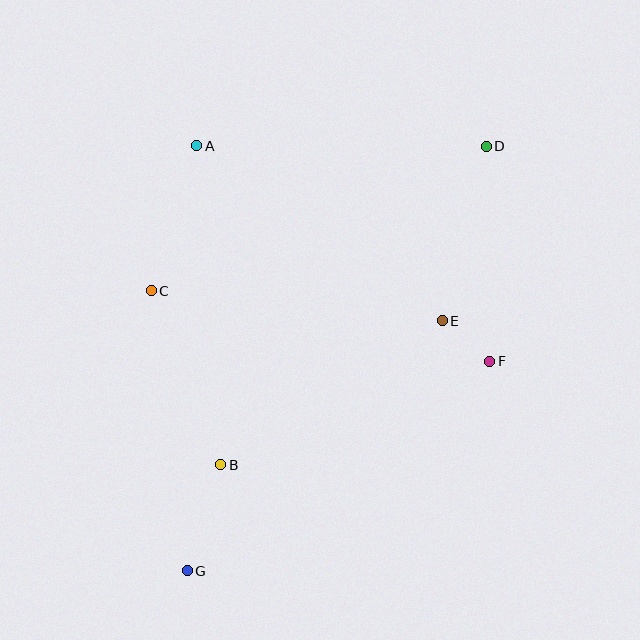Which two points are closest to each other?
Points E and F are closest to each other.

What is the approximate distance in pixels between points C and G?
The distance between C and G is approximately 282 pixels.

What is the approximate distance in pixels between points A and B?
The distance between A and B is approximately 320 pixels.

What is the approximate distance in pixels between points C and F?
The distance between C and F is approximately 346 pixels.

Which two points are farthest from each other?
Points D and G are farthest from each other.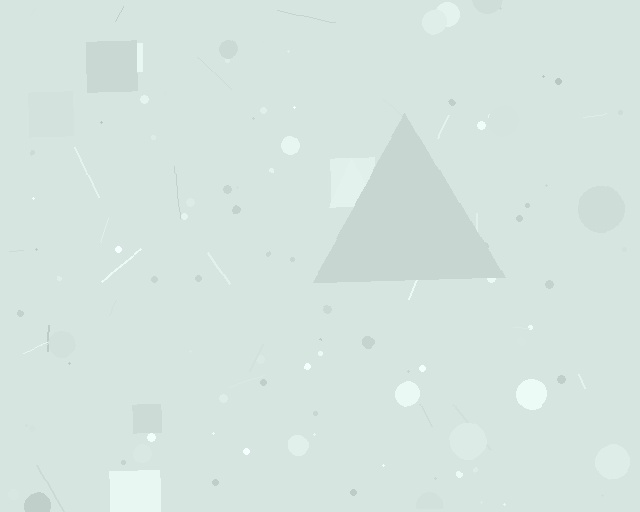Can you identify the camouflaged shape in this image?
The camouflaged shape is a triangle.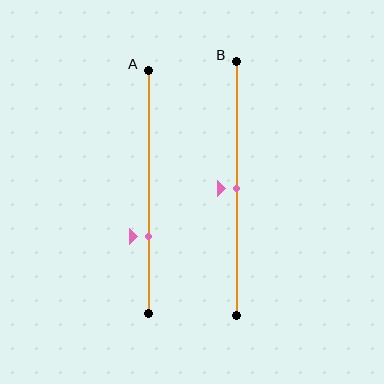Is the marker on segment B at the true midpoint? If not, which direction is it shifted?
Yes, the marker on segment B is at the true midpoint.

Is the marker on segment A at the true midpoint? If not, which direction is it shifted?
No, the marker on segment A is shifted downward by about 18% of the segment length.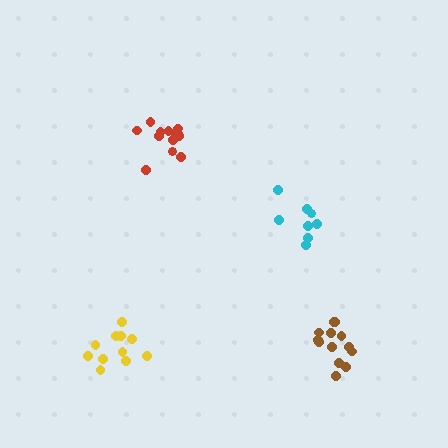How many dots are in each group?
Group 1: 8 dots, Group 2: 13 dots, Group 3: 11 dots, Group 4: 13 dots (45 total).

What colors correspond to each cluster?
The clusters are colored: cyan, red, yellow, brown.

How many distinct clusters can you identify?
There are 4 distinct clusters.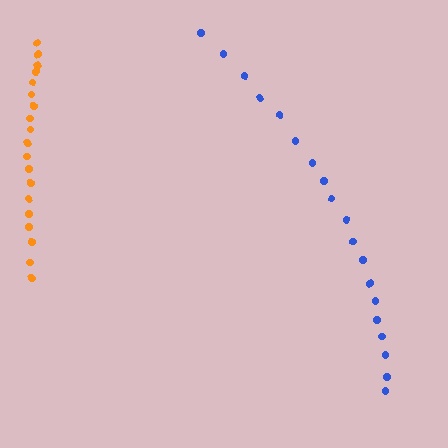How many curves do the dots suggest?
There are 2 distinct paths.